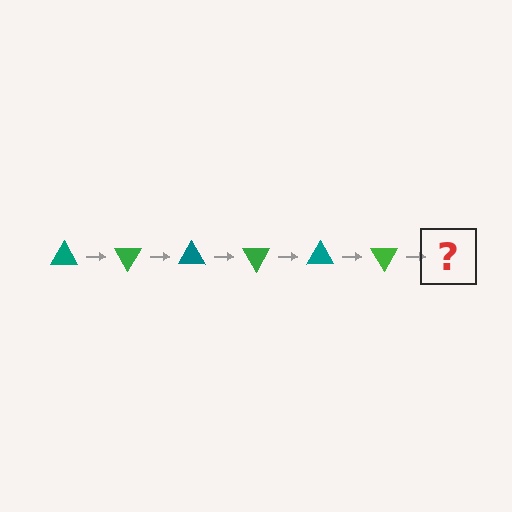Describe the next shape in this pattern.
It should be a teal triangle, rotated 360 degrees from the start.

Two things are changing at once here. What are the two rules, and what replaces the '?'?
The two rules are that it rotates 60 degrees each step and the color cycles through teal and green. The '?' should be a teal triangle, rotated 360 degrees from the start.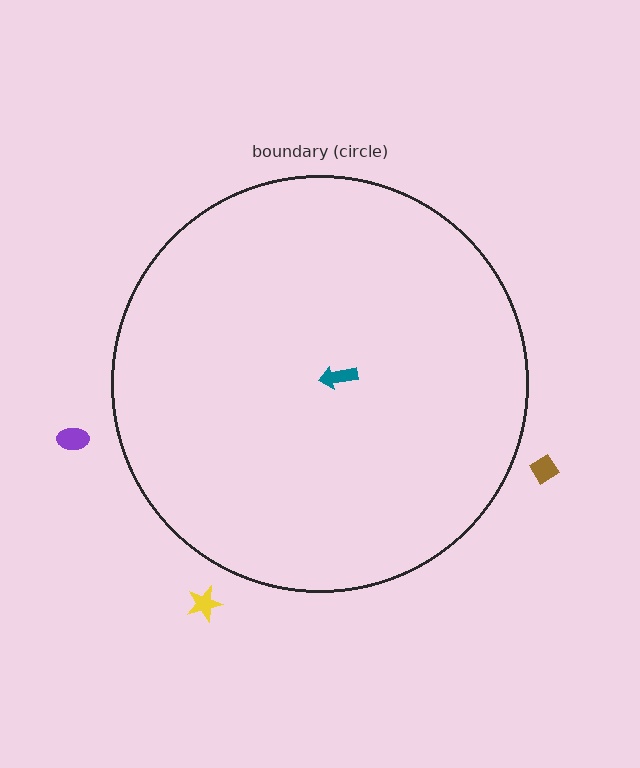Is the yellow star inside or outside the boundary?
Outside.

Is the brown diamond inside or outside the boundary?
Outside.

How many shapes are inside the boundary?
1 inside, 3 outside.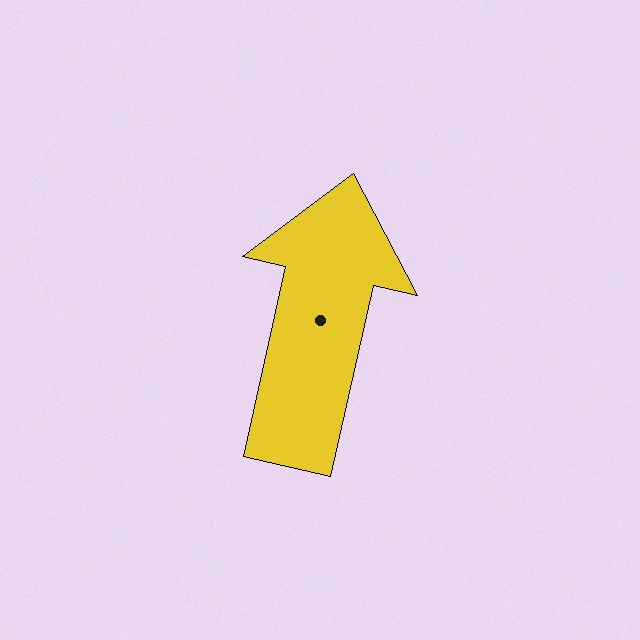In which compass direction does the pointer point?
North.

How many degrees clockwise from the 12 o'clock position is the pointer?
Approximately 13 degrees.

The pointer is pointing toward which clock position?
Roughly 12 o'clock.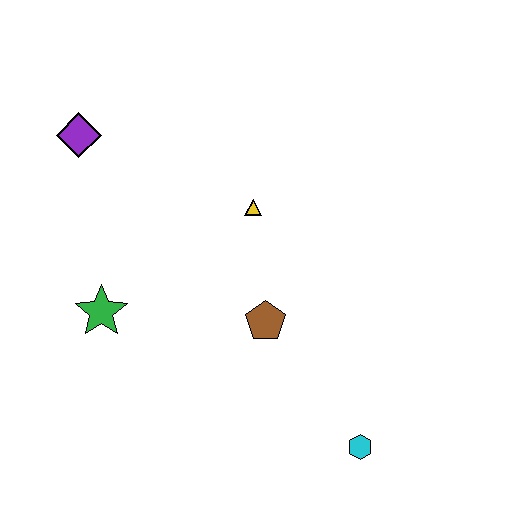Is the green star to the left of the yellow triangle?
Yes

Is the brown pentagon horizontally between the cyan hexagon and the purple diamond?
Yes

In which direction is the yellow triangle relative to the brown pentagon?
The yellow triangle is above the brown pentagon.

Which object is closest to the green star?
The brown pentagon is closest to the green star.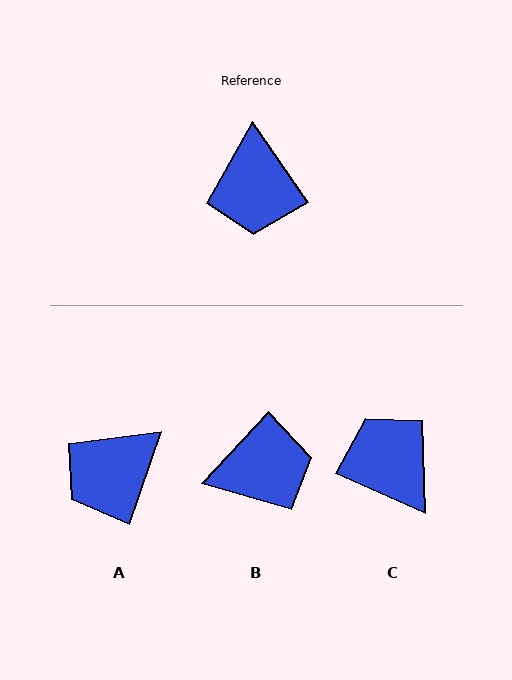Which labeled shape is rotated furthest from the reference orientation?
C, about 149 degrees away.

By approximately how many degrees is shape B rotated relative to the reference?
Approximately 103 degrees counter-clockwise.